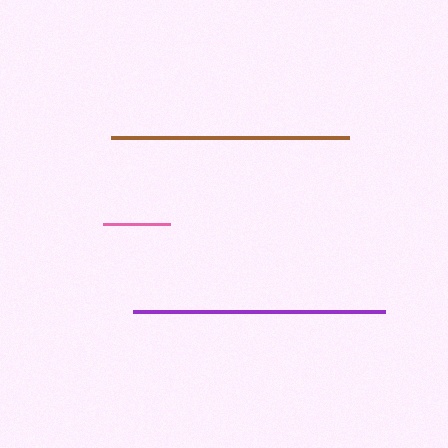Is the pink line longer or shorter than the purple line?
The purple line is longer than the pink line.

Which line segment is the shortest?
The pink line is the shortest at approximately 67 pixels.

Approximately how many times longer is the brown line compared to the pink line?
The brown line is approximately 3.5 times the length of the pink line.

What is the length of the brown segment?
The brown segment is approximately 238 pixels long.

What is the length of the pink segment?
The pink segment is approximately 67 pixels long.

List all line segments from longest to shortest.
From longest to shortest: purple, brown, pink.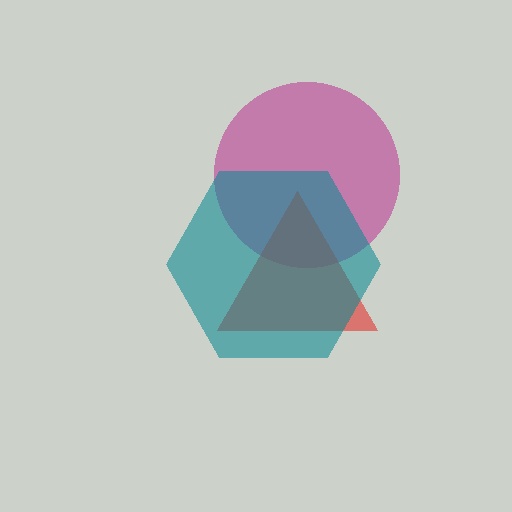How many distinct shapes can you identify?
There are 3 distinct shapes: a magenta circle, a red triangle, a teal hexagon.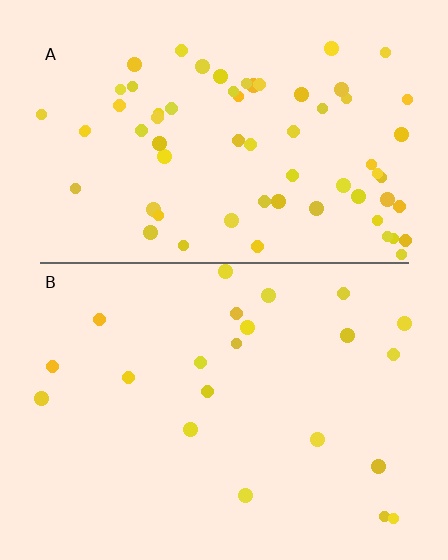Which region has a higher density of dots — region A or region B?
A (the top).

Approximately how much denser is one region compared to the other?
Approximately 3.0× — region A over region B.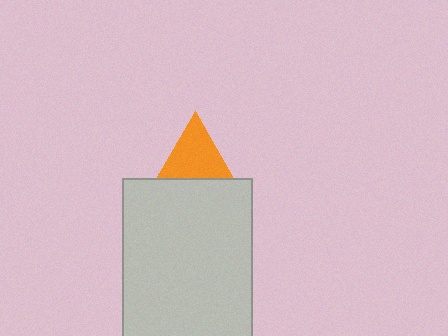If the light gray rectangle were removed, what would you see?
You would see the complete orange triangle.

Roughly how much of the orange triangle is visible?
About half of it is visible (roughly 57%).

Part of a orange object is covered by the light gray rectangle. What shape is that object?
It is a triangle.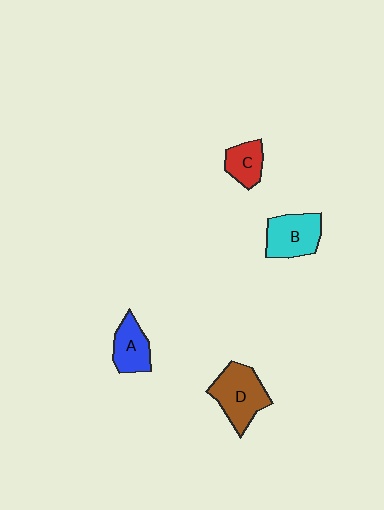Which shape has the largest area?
Shape D (brown).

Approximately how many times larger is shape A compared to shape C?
Approximately 1.2 times.